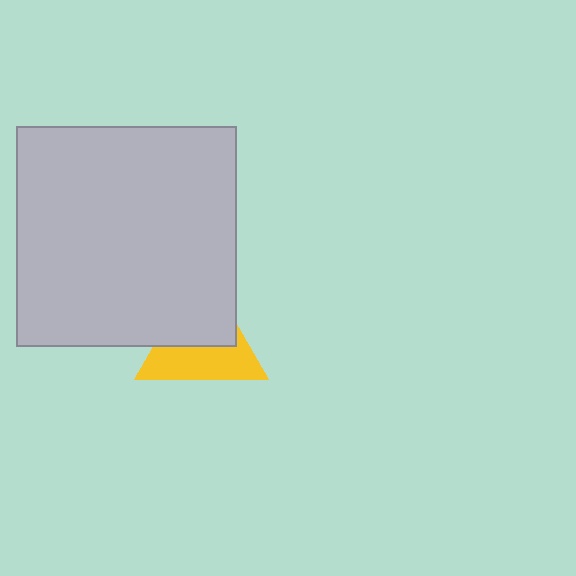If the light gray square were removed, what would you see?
You would see the complete yellow triangle.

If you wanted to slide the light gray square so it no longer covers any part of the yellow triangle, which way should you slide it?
Slide it up — that is the most direct way to separate the two shapes.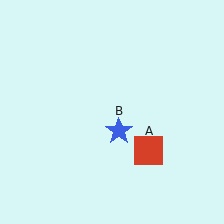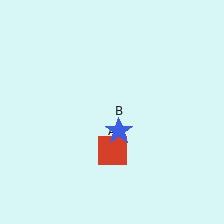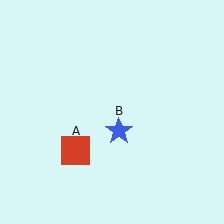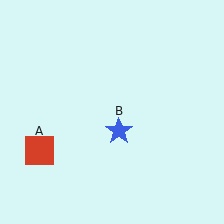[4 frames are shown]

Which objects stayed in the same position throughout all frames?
Blue star (object B) remained stationary.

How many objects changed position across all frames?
1 object changed position: red square (object A).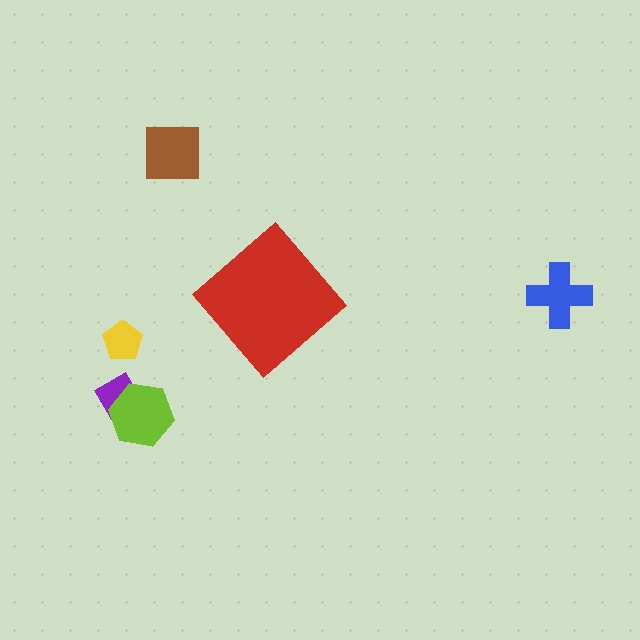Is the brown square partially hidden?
No, the brown square is fully visible.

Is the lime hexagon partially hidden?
No, the lime hexagon is fully visible.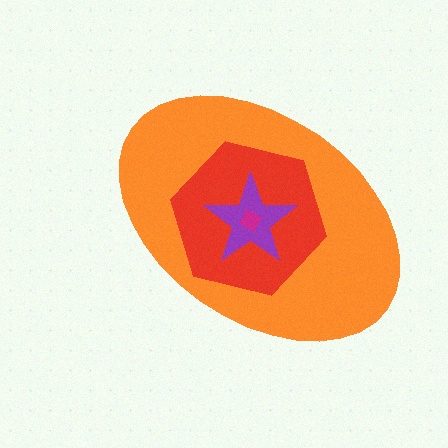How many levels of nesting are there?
4.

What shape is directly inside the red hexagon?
The purple star.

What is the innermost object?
The magenta diamond.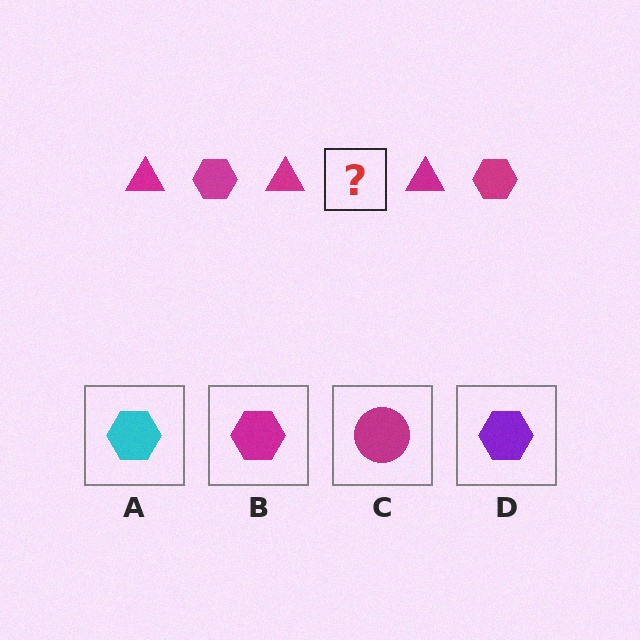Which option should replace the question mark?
Option B.